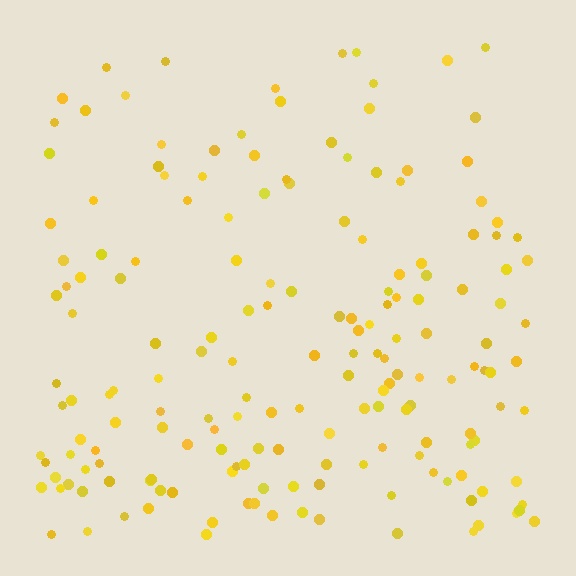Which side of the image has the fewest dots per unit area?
The top.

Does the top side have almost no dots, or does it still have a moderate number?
Still a moderate number, just noticeably fewer than the bottom.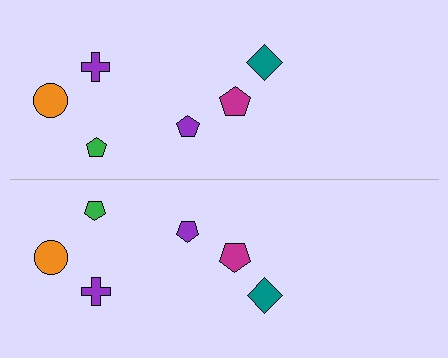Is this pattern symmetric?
Yes, this pattern has bilateral (reflection) symmetry.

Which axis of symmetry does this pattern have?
The pattern has a horizontal axis of symmetry running through the center of the image.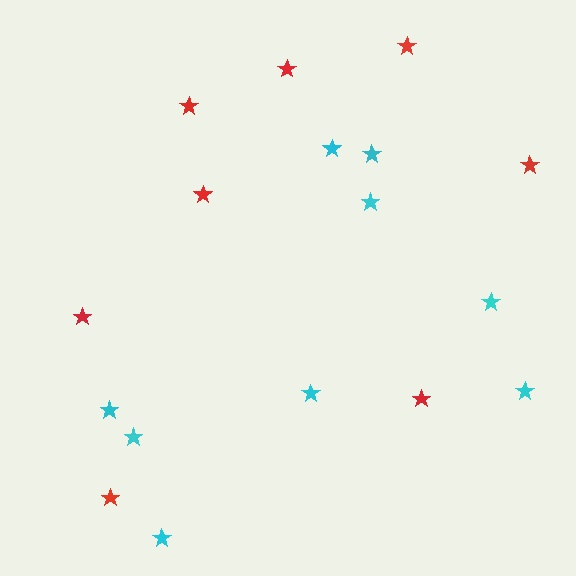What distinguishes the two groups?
There are 2 groups: one group of red stars (8) and one group of cyan stars (9).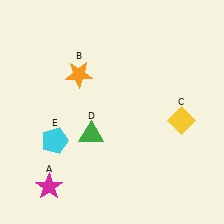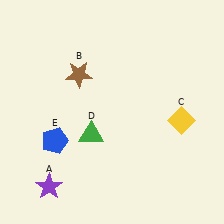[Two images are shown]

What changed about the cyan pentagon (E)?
In Image 1, E is cyan. In Image 2, it changed to blue.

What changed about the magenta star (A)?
In Image 1, A is magenta. In Image 2, it changed to purple.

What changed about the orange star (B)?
In Image 1, B is orange. In Image 2, it changed to brown.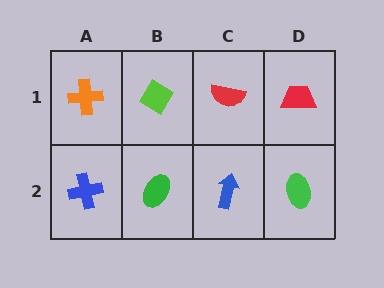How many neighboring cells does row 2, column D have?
2.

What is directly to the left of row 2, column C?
A green ellipse.